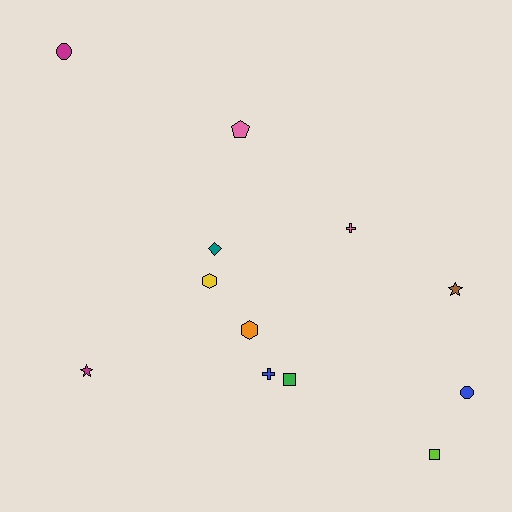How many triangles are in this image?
There are no triangles.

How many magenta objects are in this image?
There are 2 magenta objects.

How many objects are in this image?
There are 12 objects.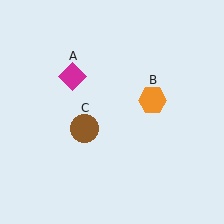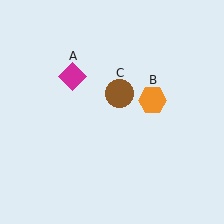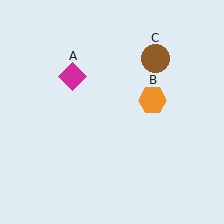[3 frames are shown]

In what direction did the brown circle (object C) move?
The brown circle (object C) moved up and to the right.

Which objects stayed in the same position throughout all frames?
Magenta diamond (object A) and orange hexagon (object B) remained stationary.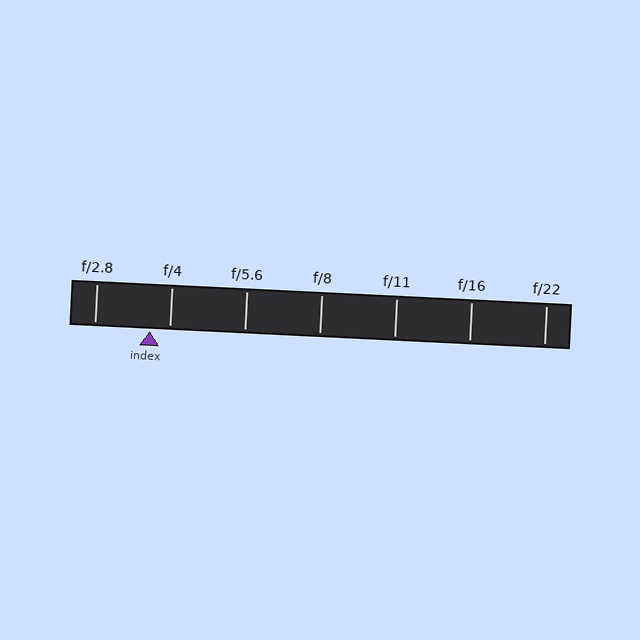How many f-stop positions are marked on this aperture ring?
There are 7 f-stop positions marked.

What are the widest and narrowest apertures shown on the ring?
The widest aperture shown is f/2.8 and the narrowest is f/22.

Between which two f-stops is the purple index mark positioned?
The index mark is between f/2.8 and f/4.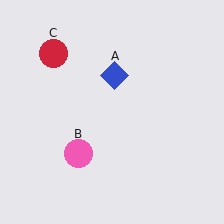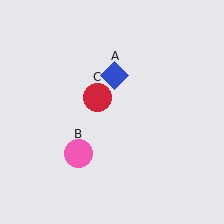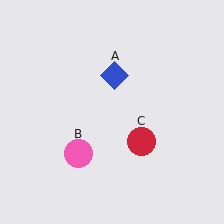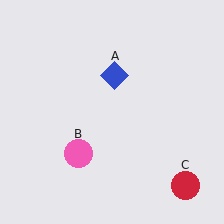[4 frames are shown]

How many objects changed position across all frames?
1 object changed position: red circle (object C).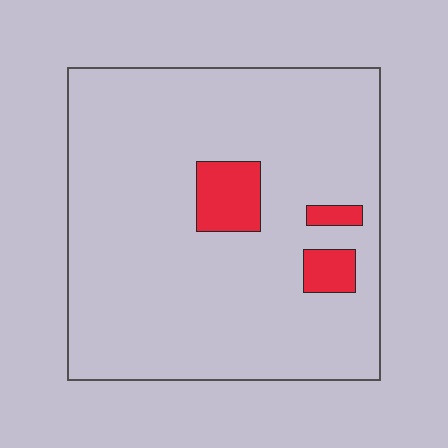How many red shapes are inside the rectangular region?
3.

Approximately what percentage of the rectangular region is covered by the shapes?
Approximately 10%.